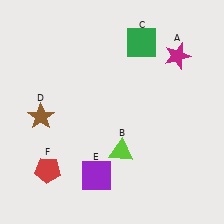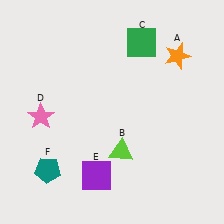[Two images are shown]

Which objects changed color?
A changed from magenta to orange. D changed from brown to pink. F changed from red to teal.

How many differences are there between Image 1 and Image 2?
There are 3 differences between the two images.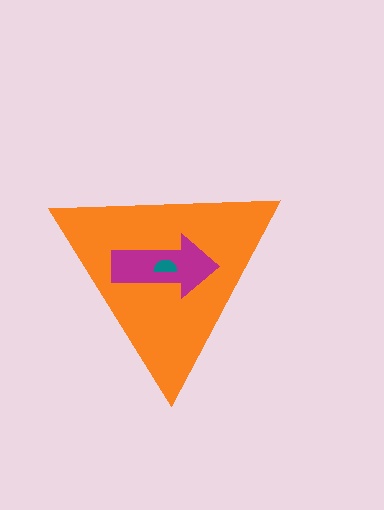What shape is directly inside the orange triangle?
The magenta arrow.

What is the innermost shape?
The teal semicircle.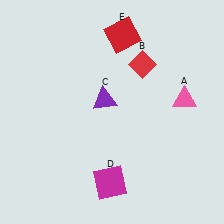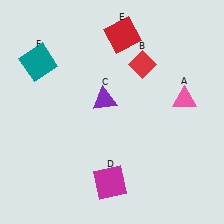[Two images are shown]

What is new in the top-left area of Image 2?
A teal square (F) was added in the top-left area of Image 2.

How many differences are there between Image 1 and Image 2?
There is 1 difference between the two images.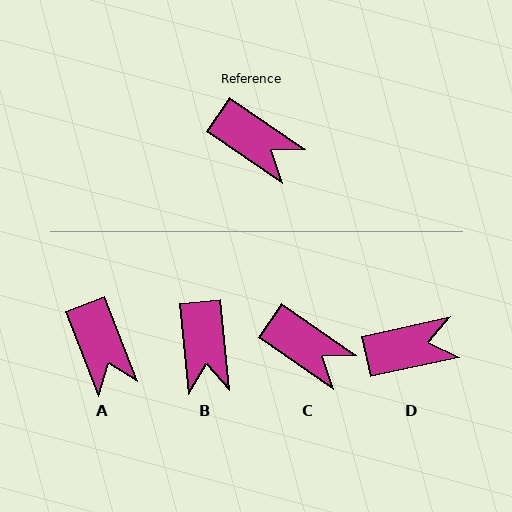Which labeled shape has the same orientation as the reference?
C.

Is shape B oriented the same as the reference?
No, it is off by about 50 degrees.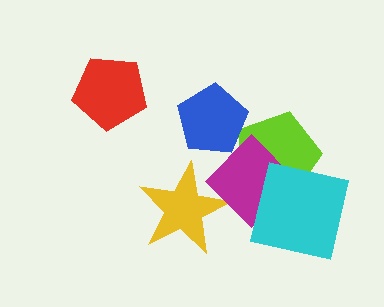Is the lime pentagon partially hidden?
Yes, it is partially covered by another shape.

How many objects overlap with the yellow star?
1 object overlaps with the yellow star.